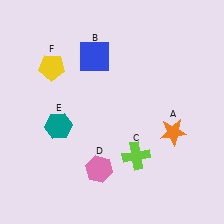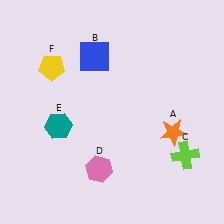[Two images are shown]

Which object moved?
The lime cross (C) moved right.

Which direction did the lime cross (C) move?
The lime cross (C) moved right.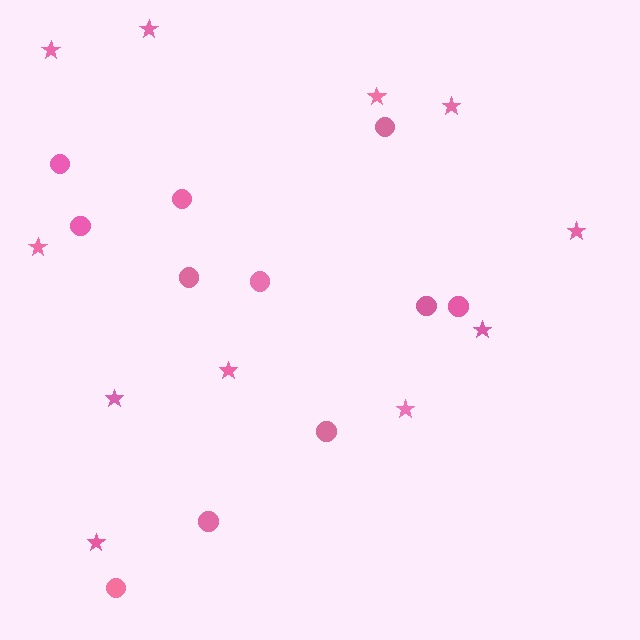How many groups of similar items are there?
There are 2 groups: one group of circles (11) and one group of stars (11).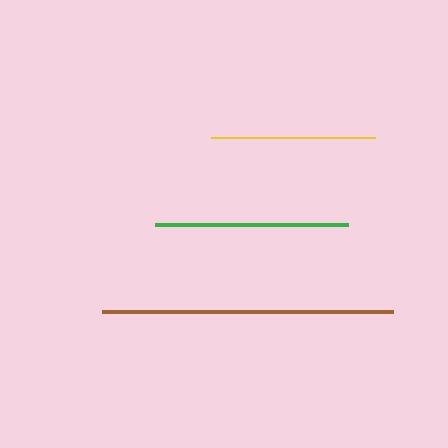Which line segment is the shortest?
The yellow line is the shortest at approximately 164 pixels.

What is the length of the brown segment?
The brown segment is approximately 291 pixels long.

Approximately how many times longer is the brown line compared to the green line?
The brown line is approximately 1.5 times the length of the green line.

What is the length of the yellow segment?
The yellow segment is approximately 164 pixels long.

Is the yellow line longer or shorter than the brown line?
The brown line is longer than the yellow line.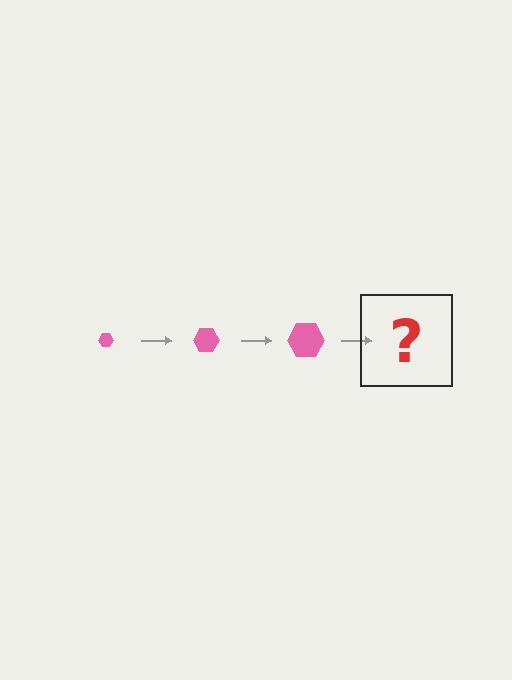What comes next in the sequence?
The next element should be a pink hexagon, larger than the previous one.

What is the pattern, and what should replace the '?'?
The pattern is that the hexagon gets progressively larger each step. The '?' should be a pink hexagon, larger than the previous one.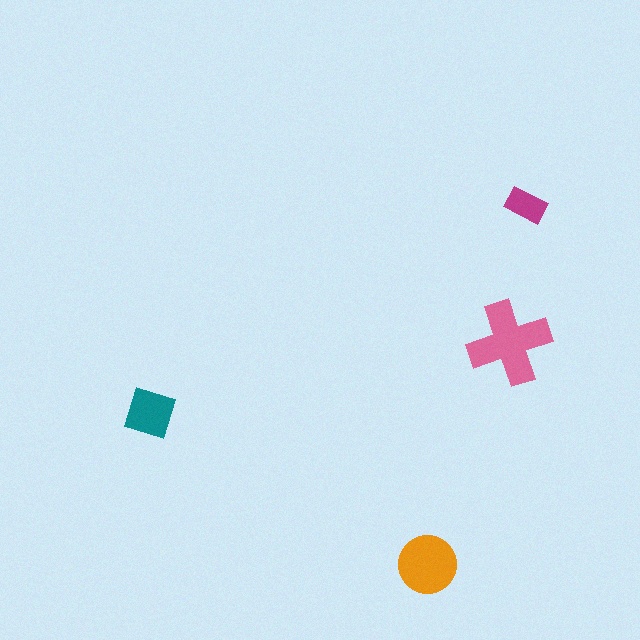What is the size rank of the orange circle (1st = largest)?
2nd.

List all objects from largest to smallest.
The pink cross, the orange circle, the teal diamond, the magenta rectangle.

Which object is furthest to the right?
The magenta rectangle is rightmost.